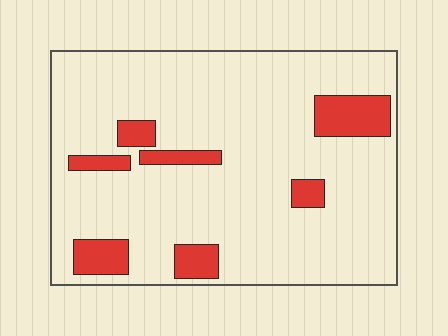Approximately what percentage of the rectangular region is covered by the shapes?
Approximately 15%.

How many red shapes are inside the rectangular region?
7.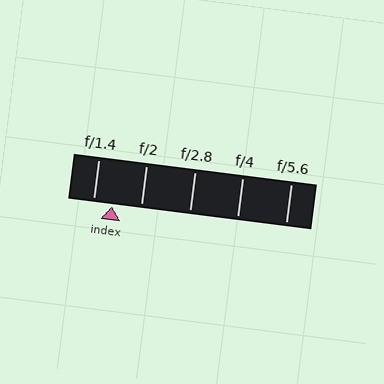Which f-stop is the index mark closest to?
The index mark is closest to f/1.4.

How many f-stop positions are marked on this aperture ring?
There are 5 f-stop positions marked.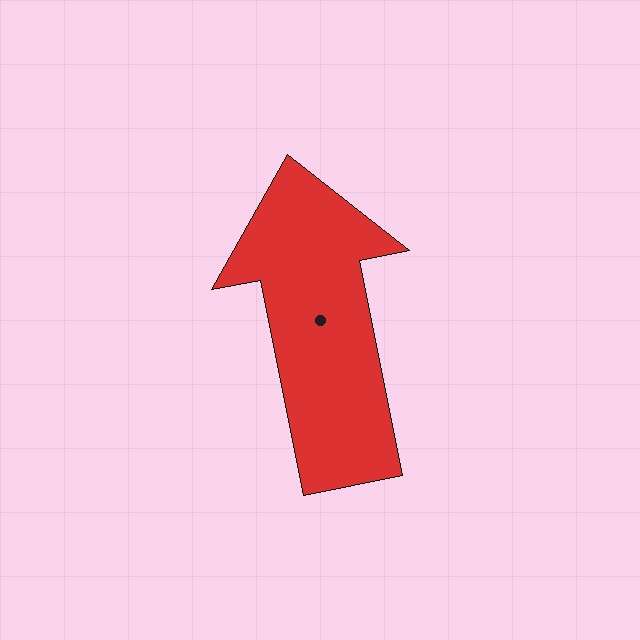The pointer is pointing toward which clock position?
Roughly 12 o'clock.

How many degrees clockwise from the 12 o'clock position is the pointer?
Approximately 349 degrees.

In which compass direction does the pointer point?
North.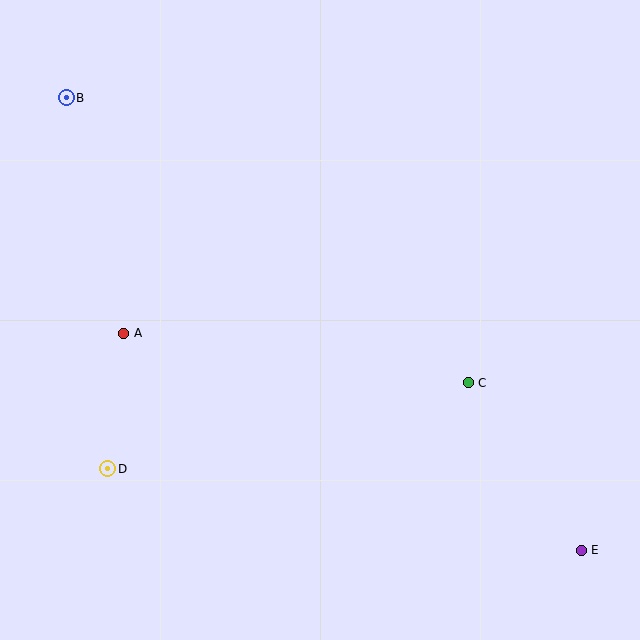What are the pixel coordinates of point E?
Point E is at (581, 550).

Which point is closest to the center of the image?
Point C at (468, 383) is closest to the center.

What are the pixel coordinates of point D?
Point D is at (108, 469).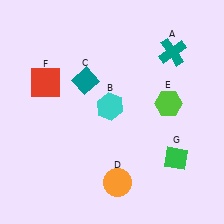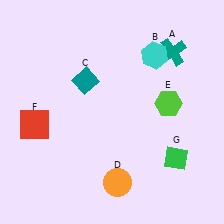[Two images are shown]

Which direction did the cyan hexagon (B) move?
The cyan hexagon (B) moved up.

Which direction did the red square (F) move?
The red square (F) moved down.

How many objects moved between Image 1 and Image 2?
2 objects moved between the two images.